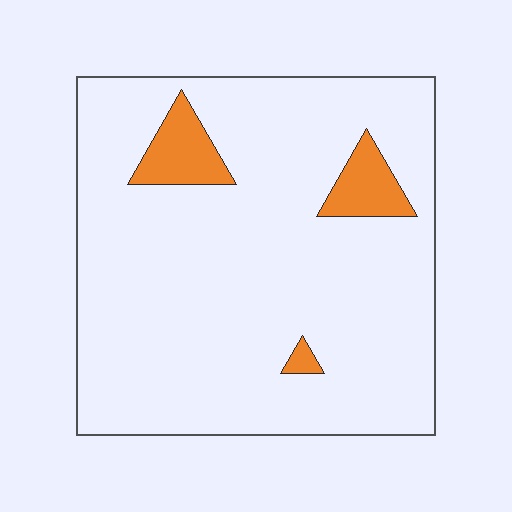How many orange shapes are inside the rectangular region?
3.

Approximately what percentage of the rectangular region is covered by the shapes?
Approximately 10%.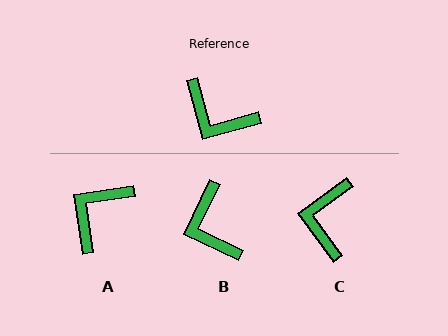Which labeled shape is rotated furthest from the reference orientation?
A, about 97 degrees away.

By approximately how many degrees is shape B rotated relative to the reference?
Approximately 41 degrees clockwise.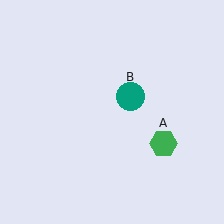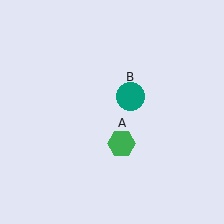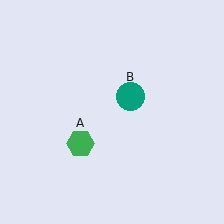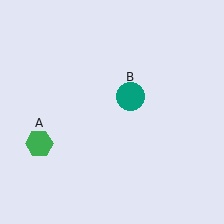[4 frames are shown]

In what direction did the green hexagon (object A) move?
The green hexagon (object A) moved left.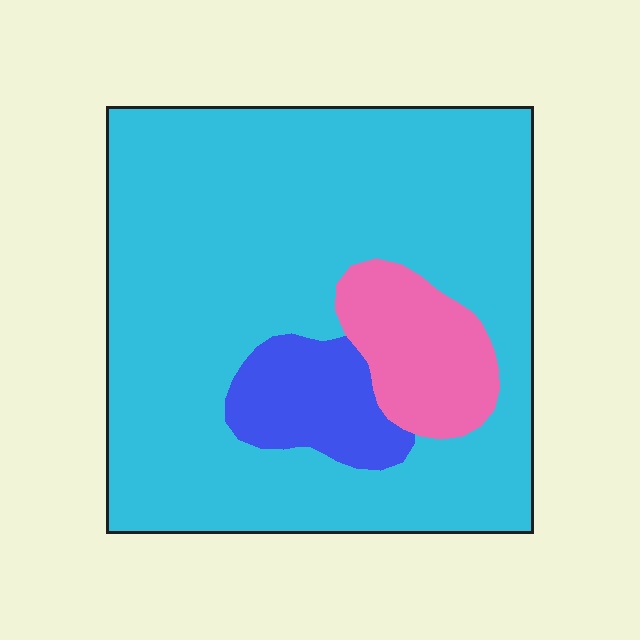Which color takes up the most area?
Cyan, at roughly 80%.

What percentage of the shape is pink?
Pink covers roughly 10% of the shape.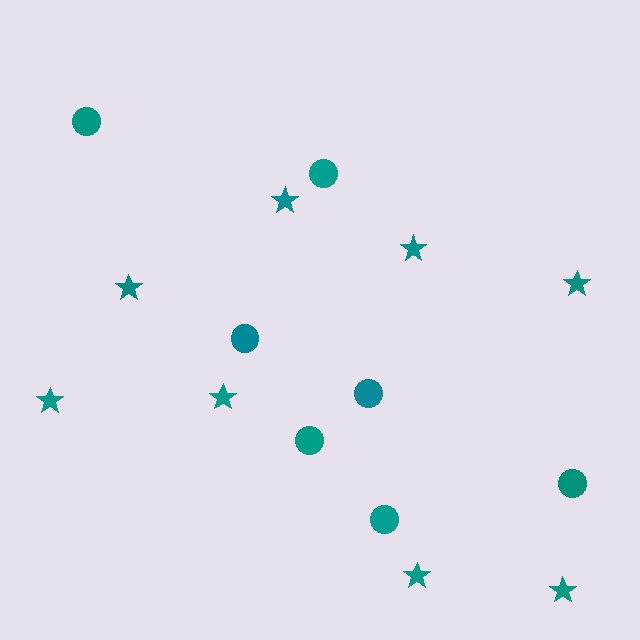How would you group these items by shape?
There are 2 groups: one group of stars (8) and one group of circles (7).